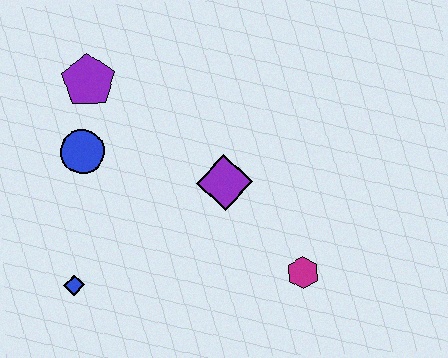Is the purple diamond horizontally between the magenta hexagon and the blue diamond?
Yes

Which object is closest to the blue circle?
The purple pentagon is closest to the blue circle.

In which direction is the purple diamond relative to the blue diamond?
The purple diamond is to the right of the blue diamond.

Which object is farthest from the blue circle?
The magenta hexagon is farthest from the blue circle.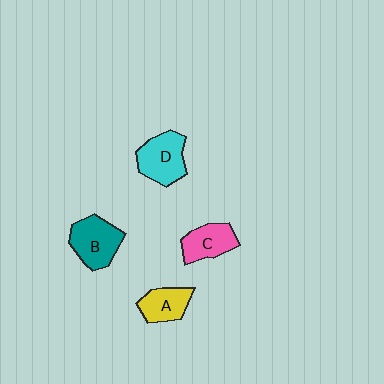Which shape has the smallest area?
Shape A (yellow).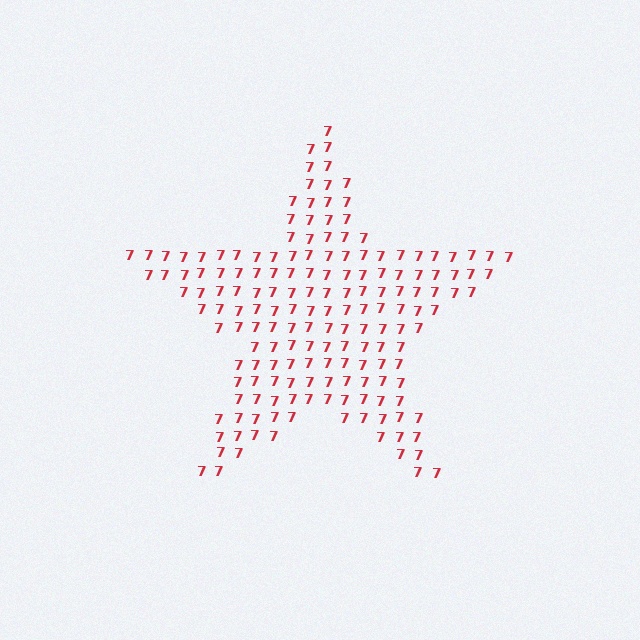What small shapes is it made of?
It is made of small digit 7's.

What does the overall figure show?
The overall figure shows a star.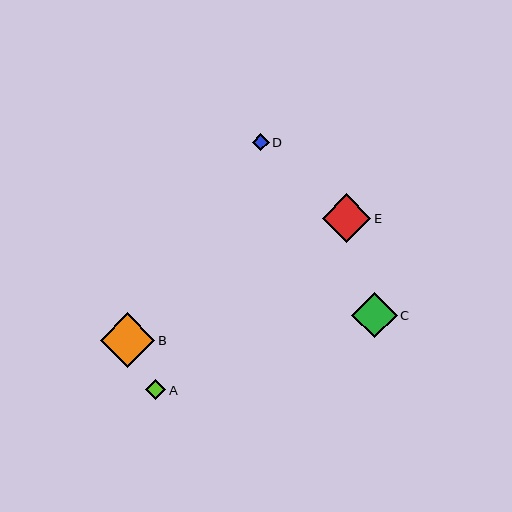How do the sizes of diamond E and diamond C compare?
Diamond E and diamond C are approximately the same size.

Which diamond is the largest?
Diamond B is the largest with a size of approximately 55 pixels.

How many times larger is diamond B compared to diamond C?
Diamond B is approximately 1.2 times the size of diamond C.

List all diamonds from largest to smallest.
From largest to smallest: B, E, C, A, D.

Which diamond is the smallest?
Diamond D is the smallest with a size of approximately 17 pixels.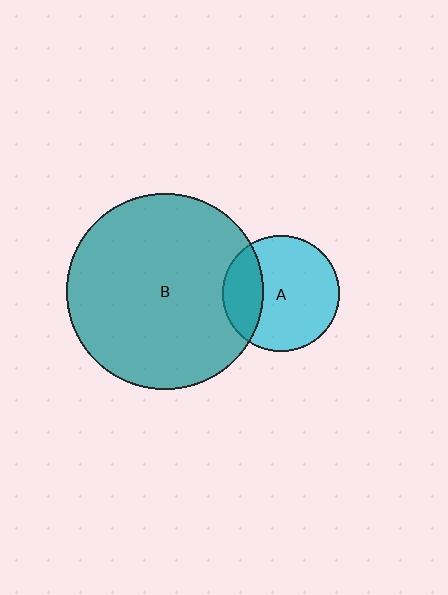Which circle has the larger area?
Circle B (teal).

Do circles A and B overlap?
Yes.